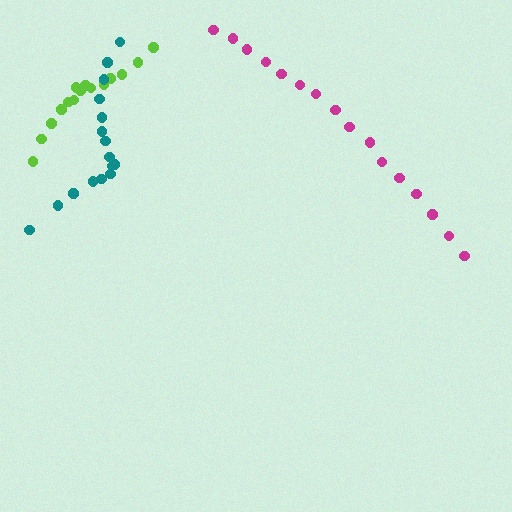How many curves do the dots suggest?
There are 3 distinct paths.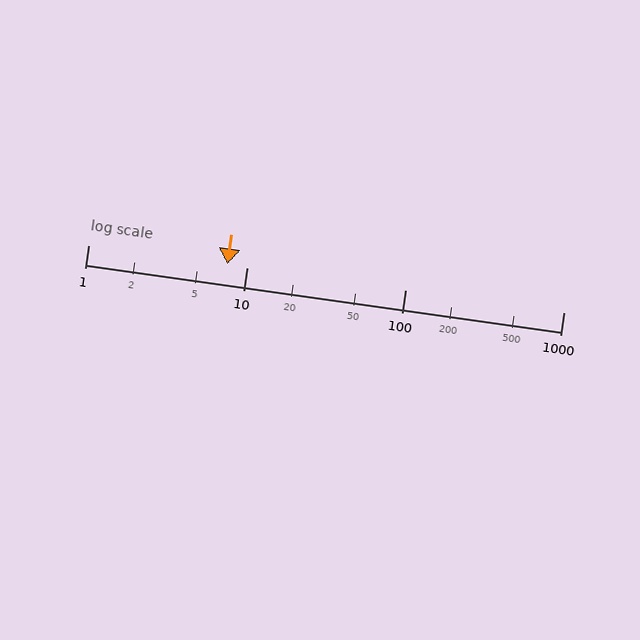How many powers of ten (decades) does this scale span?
The scale spans 3 decades, from 1 to 1000.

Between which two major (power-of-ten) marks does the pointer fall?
The pointer is between 1 and 10.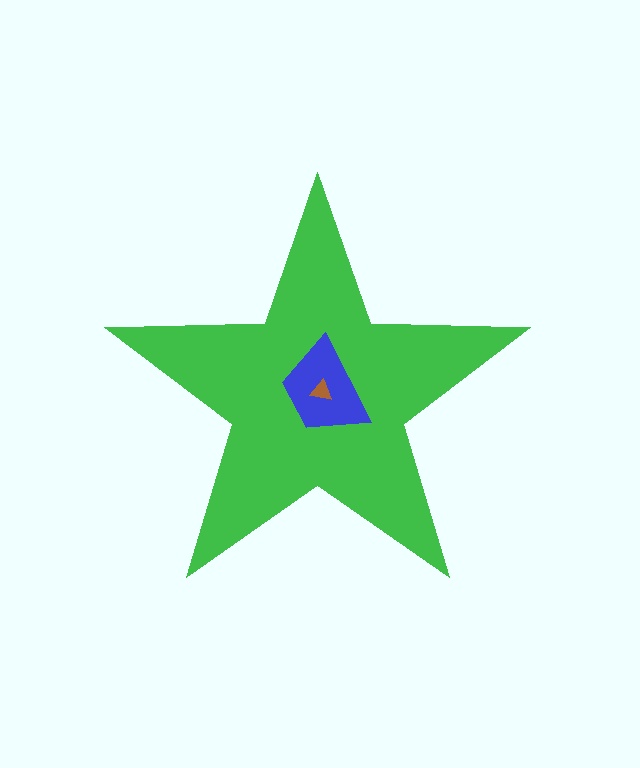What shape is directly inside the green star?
The blue trapezoid.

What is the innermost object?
The brown triangle.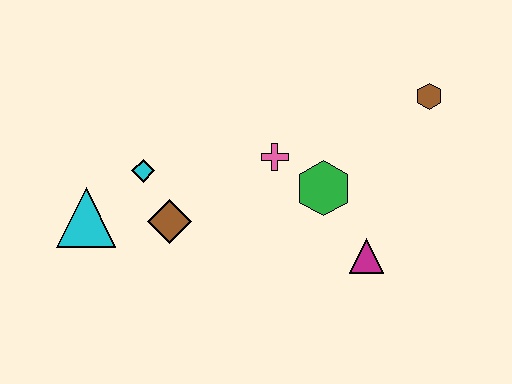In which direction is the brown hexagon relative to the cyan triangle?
The brown hexagon is to the right of the cyan triangle.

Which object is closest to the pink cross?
The green hexagon is closest to the pink cross.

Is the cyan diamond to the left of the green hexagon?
Yes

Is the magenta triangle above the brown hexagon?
No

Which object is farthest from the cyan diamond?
The brown hexagon is farthest from the cyan diamond.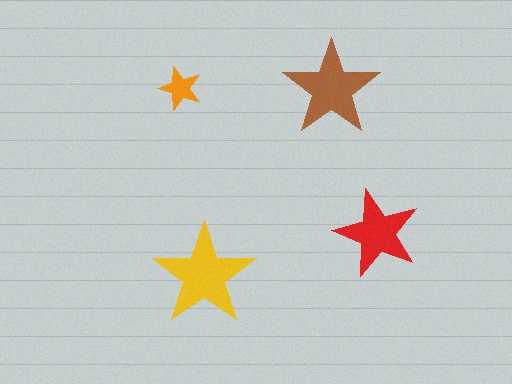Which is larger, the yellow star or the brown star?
The yellow one.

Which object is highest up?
The orange star is topmost.